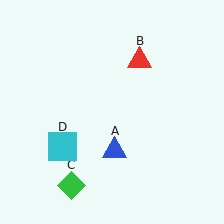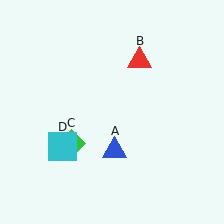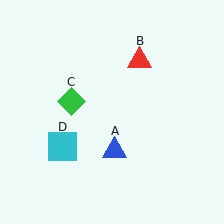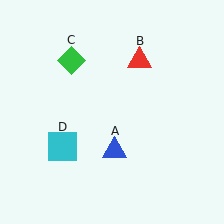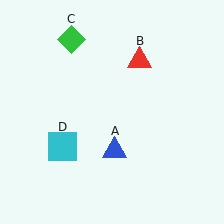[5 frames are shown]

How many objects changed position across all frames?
1 object changed position: green diamond (object C).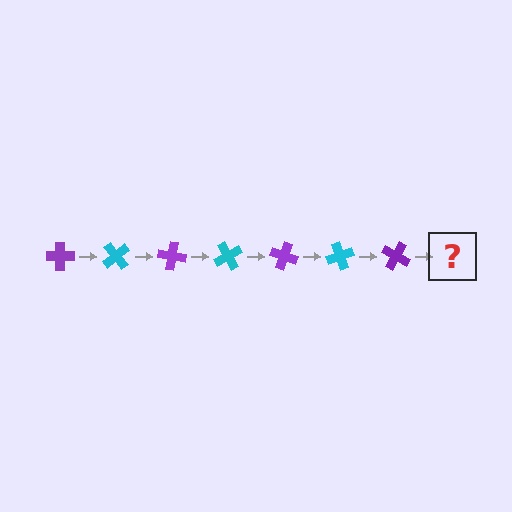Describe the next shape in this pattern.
It should be a cyan cross, rotated 350 degrees from the start.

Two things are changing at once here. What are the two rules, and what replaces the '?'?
The two rules are that it rotates 50 degrees each step and the color cycles through purple and cyan. The '?' should be a cyan cross, rotated 350 degrees from the start.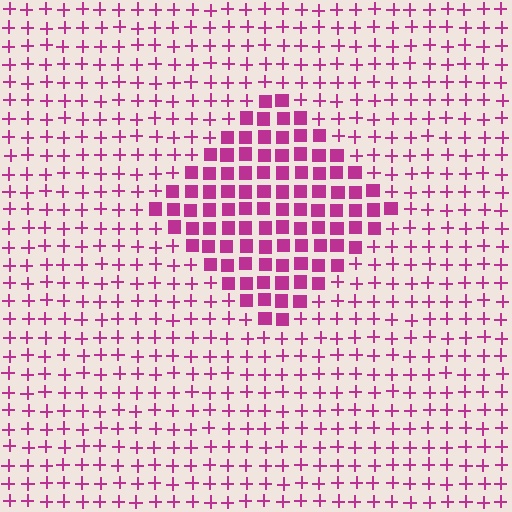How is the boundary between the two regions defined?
The boundary is defined by a change in element shape: squares inside vs. plus signs outside. All elements share the same color and spacing.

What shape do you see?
I see a diamond.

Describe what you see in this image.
The image is filled with small magenta elements arranged in a uniform grid. A diamond-shaped region contains squares, while the surrounding area contains plus signs. The boundary is defined purely by the change in element shape.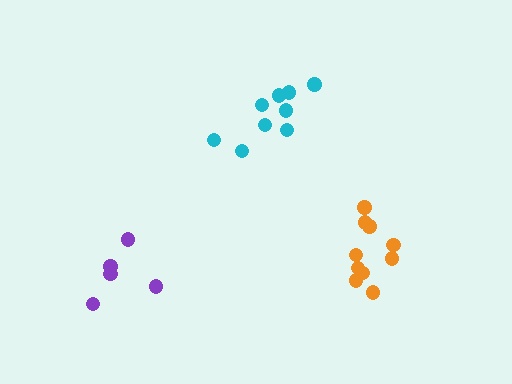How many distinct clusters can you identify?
There are 3 distinct clusters.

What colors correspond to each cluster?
The clusters are colored: purple, orange, cyan.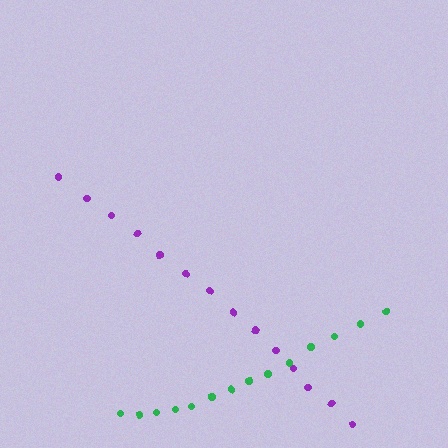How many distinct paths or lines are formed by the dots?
There are 2 distinct paths.